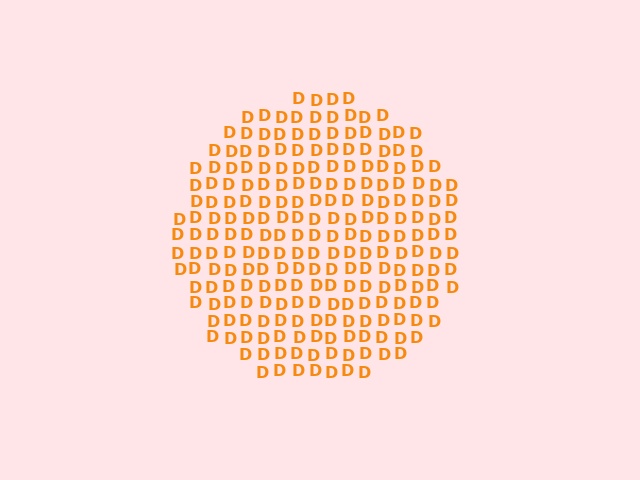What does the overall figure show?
The overall figure shows a circle.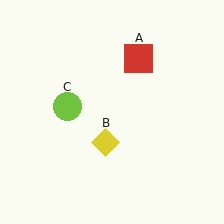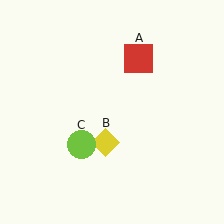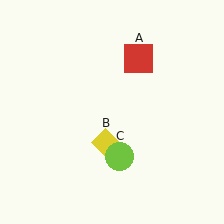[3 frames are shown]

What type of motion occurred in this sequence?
The lime circle (object C) rotated counterclockwise around the center of the scene.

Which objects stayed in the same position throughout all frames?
Red square (object A) and yellow diamond (object B) remained stationary.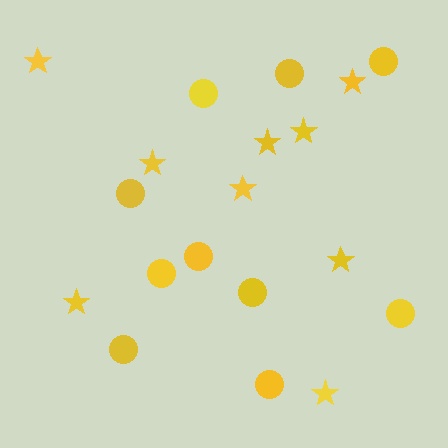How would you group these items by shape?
There are 2 groups: one group of stars (9) and one group of circles (10).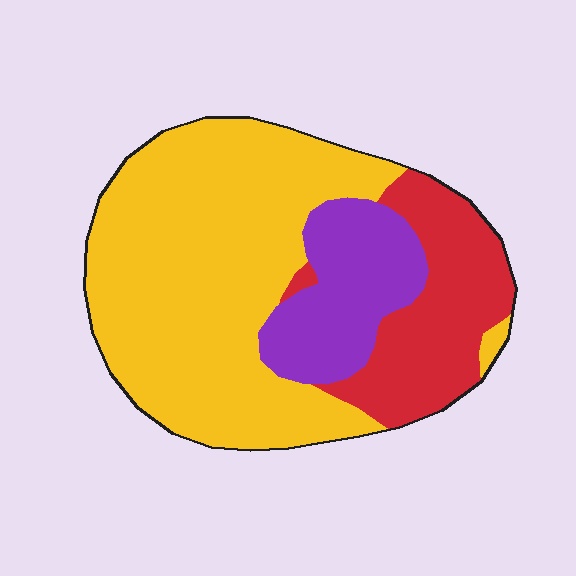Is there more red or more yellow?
Yellow.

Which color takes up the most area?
Yellow, at roughly 60%.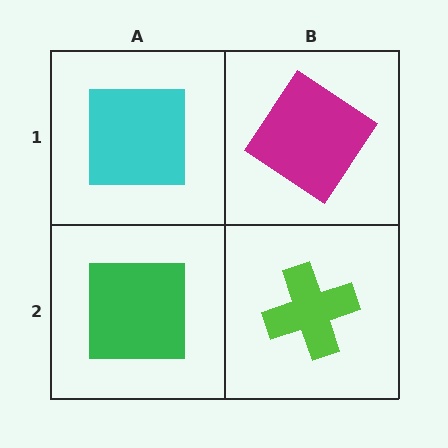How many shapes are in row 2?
2 shapes.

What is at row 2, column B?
A lime cross.